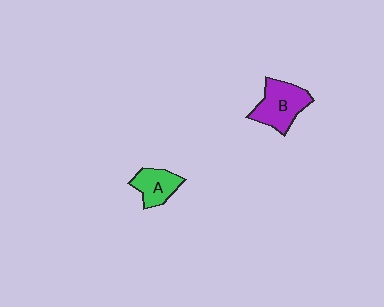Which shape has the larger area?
Shape B (purple).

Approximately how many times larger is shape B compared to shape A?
Approximately 1.5 times.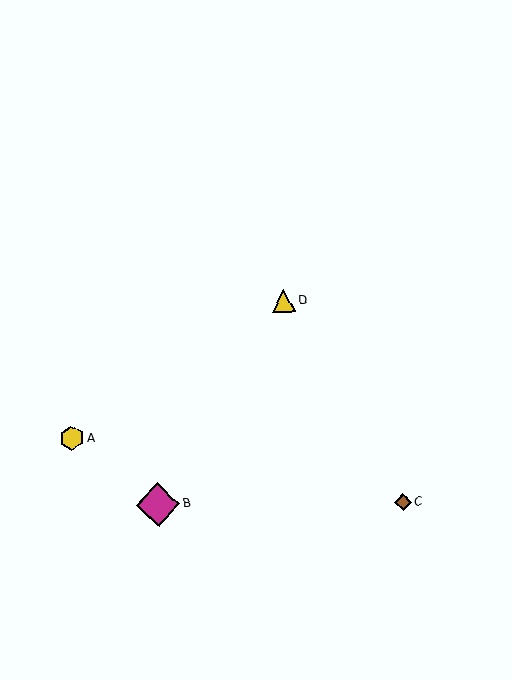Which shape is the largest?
The magenta diamond (labeled B) is the largest.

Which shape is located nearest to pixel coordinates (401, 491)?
The brown diamond (labeled C) at (403, 502) is nearest to that location.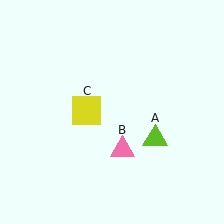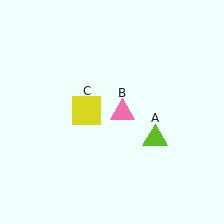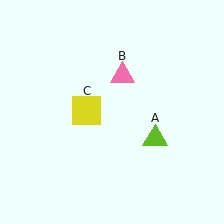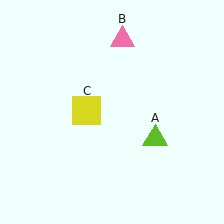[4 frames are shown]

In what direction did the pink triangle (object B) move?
The pink triangle (object B) moved up.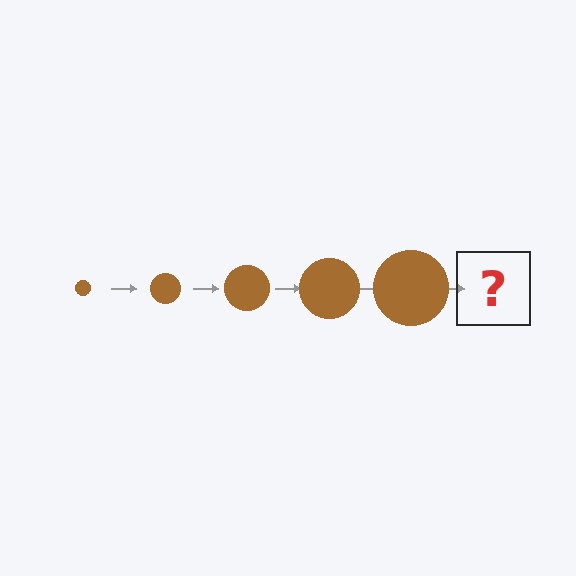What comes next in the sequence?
The next element should be a brown circle, larger than the previous one.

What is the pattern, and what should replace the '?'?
The pattern is that the circle gets progressively larger each step. The '?' should be a brown circle, larger than the previous one.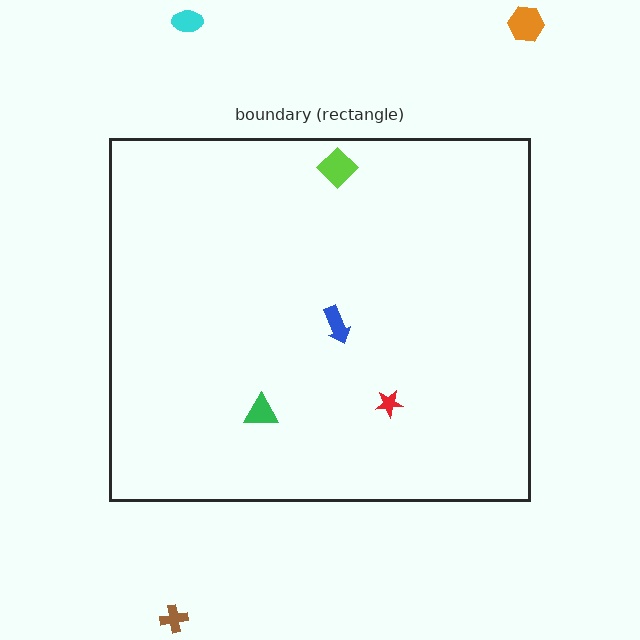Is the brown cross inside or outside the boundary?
Outside.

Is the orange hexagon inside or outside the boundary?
Outside.